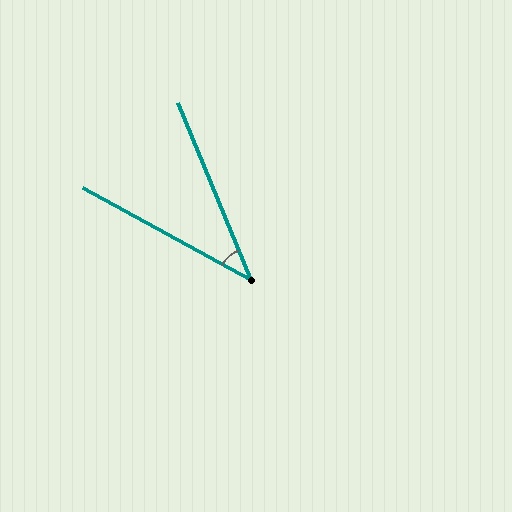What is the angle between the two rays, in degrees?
Approximately 39 degrees.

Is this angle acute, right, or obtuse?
It is acute.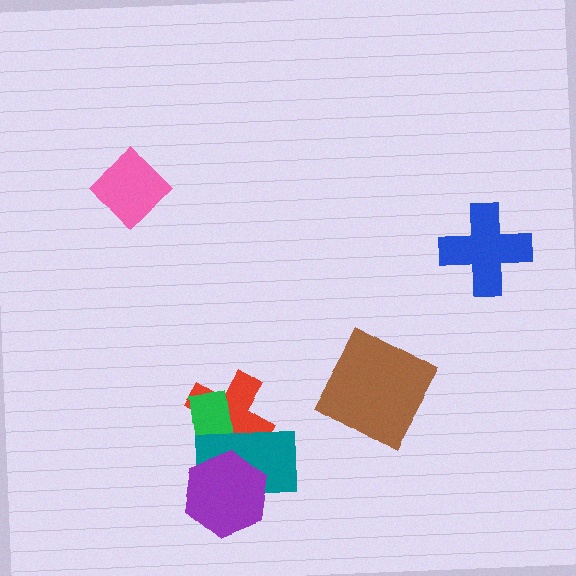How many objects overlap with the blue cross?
0 objects overlap with the blue cross.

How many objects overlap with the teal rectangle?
3 objects overlap with the teal rectangle.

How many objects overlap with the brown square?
0 objects overlap with the brown square.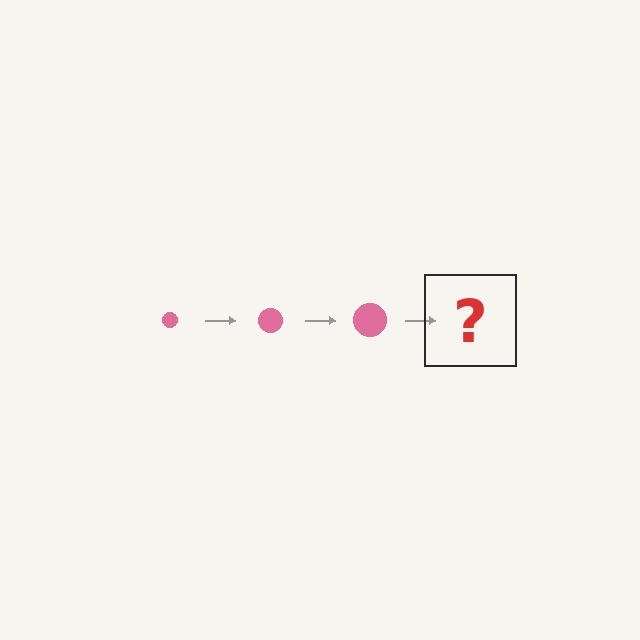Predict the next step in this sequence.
The next step is a pink circle, larger than the previous one.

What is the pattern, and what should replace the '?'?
The pattern is that the circle gets progressively larger each step. The '?' should be a pink circle, larger than the previous one.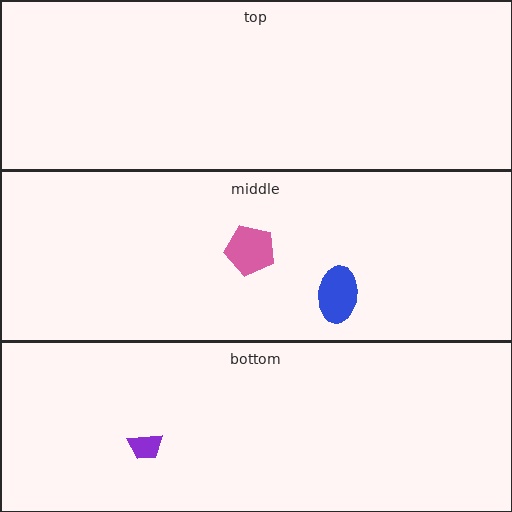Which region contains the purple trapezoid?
The bottom region.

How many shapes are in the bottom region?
1.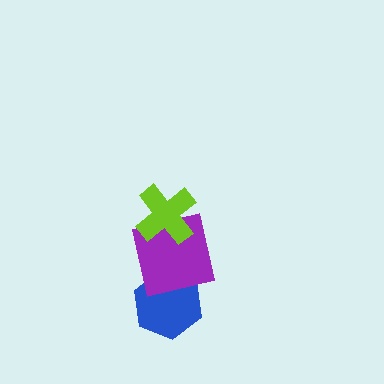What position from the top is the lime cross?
The lime cross is 1st from the top.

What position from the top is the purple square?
The purple square is 2nd from the top.